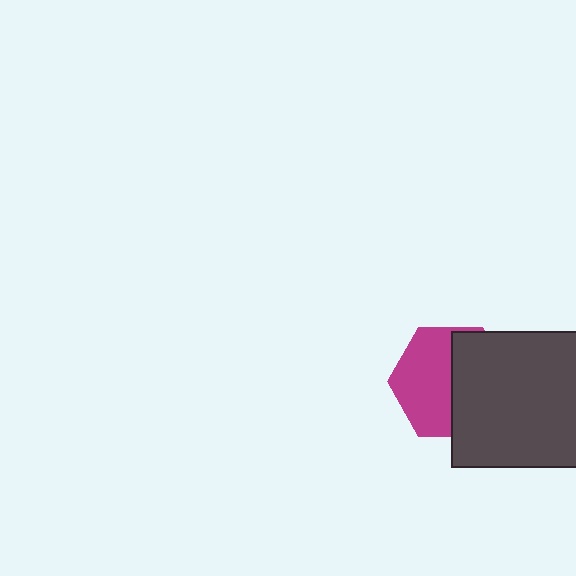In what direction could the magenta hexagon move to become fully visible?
The magenta hexagon could move left. That would shift it out from behind the dark gray square entirely.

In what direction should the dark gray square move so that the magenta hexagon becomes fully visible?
The dark gray square should move right. That is the shortest direction to clear the overlap and leave the magenta hexagon fully visible.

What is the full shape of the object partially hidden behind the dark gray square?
The partially hidden object is a magenta hexagon.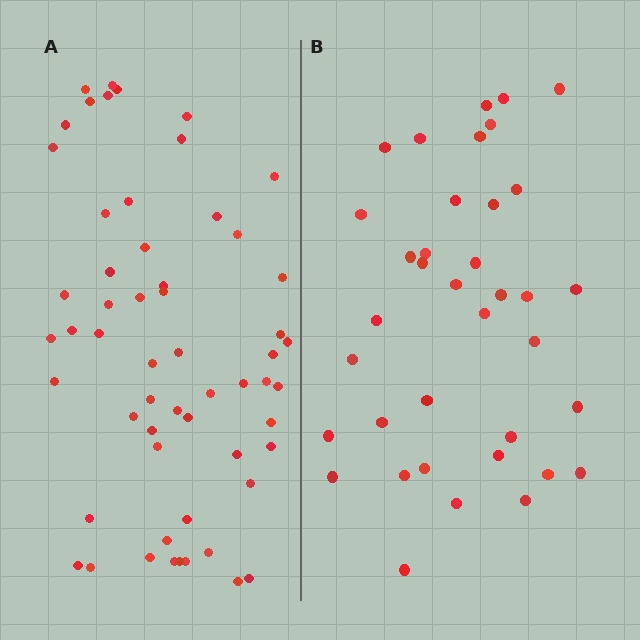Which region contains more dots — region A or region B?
Region A (the left region) has more dots.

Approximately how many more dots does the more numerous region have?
Region A has approximately 20 more dots than region B.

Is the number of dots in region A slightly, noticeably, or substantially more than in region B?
Region A has substantially more. The ratio is roughly 1.5 to 1.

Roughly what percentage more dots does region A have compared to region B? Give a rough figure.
About 55% more.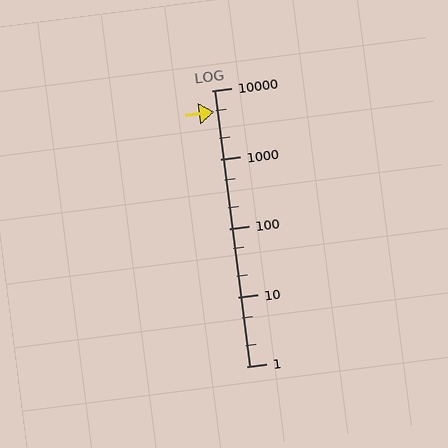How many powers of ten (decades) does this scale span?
The scale spans 4 decades, from 1 to 10000.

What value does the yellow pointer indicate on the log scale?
The pointer indicates approximately 4900.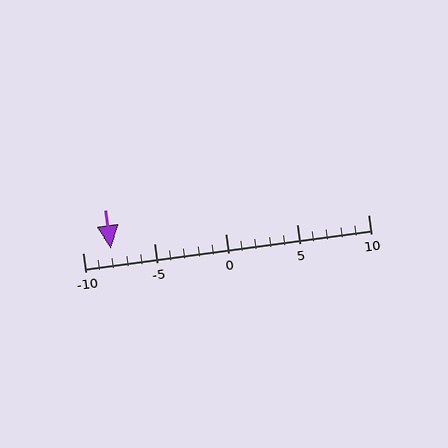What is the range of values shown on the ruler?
The ruler shows values from -10 to 10.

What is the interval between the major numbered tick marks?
The major tick marks are spaced 5 units apart.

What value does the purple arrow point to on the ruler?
The purple arrow points to approximately -8.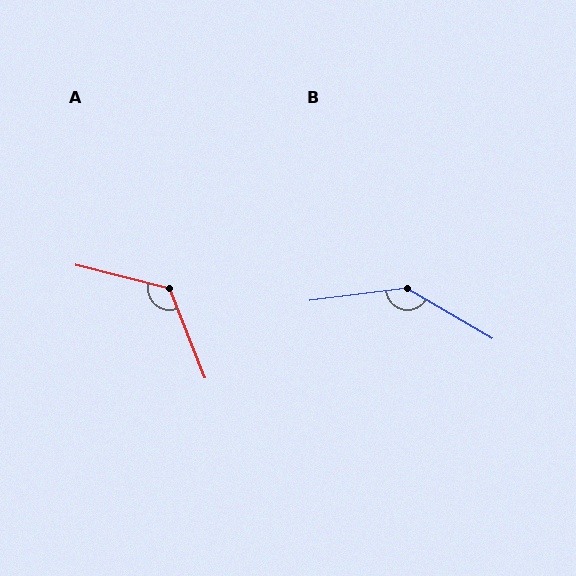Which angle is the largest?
B, at approximately 142 degrees.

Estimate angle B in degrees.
Approximately 142 degrees.